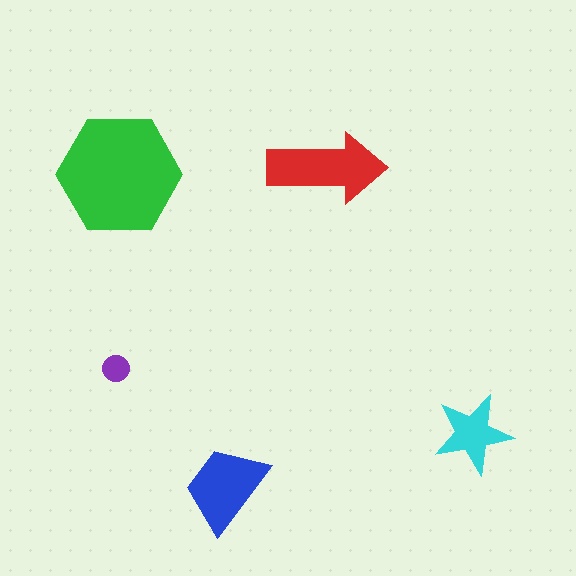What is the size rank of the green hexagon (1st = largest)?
1st.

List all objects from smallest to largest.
The purple circle, the cyan star, the blue trapezoid, the red arrow, the green hexagon.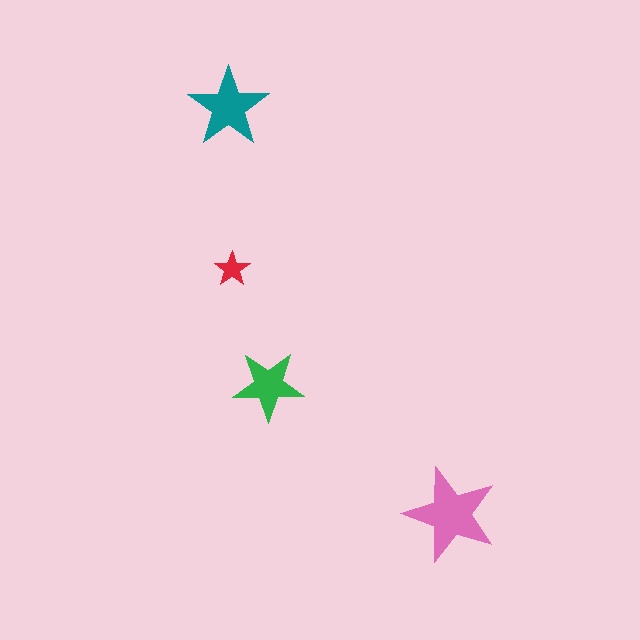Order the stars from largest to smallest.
the pink one, the teal one, the green one, the red one.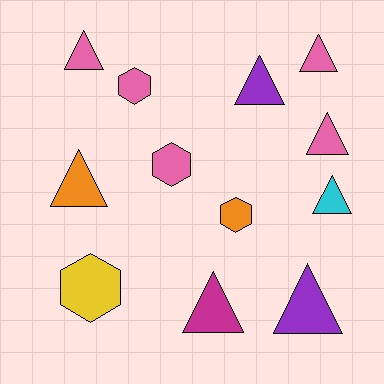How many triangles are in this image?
There are 8 triangles.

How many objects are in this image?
There are 12 objects.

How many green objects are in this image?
There are no green objects.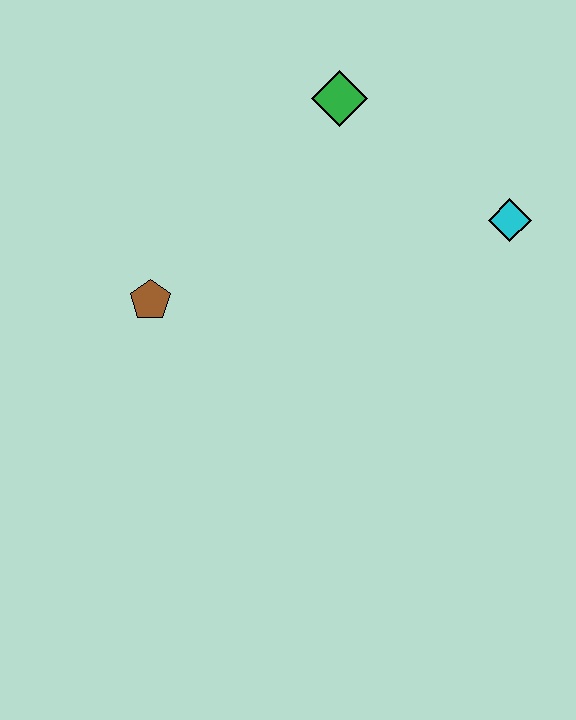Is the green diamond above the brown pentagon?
Yes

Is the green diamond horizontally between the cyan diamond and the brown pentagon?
Yes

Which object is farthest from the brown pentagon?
The cyan diamond is farthest from the brown pentagon.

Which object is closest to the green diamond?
The cyan diamond is closest to the green diamond.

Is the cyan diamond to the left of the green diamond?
No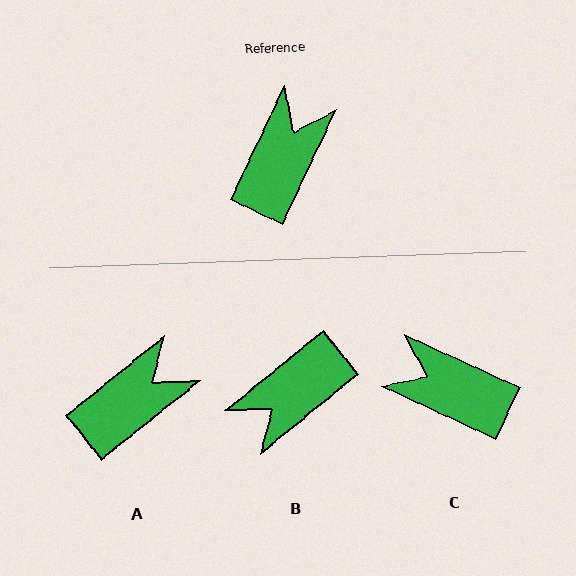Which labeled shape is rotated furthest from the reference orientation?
B, about 155 degrees away.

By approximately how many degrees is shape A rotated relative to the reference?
Approximately 26 degrees clockwise.